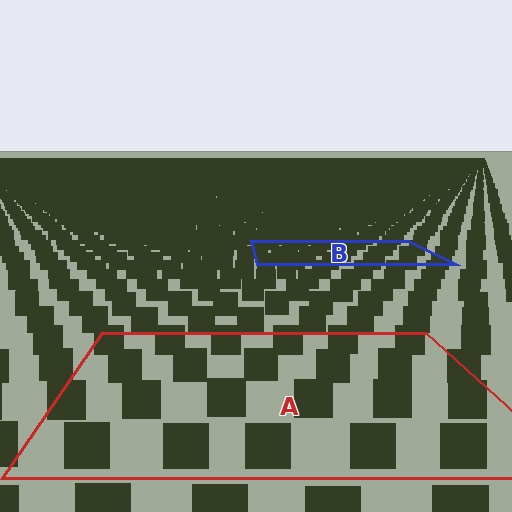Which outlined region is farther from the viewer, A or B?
Region B is farther from the viewer — the texture elements inside it appear smaller and more densely packed.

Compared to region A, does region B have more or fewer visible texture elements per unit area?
Region B has more texture elements per unit area — they are packed more densely because it is farther away.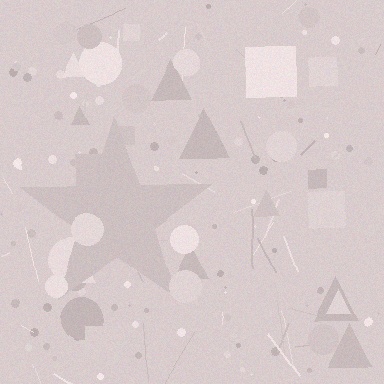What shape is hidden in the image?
A star is hidden in the image.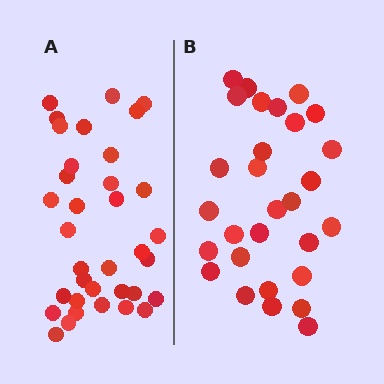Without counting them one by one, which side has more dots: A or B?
Region A (the left region) has more dots.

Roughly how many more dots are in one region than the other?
Region A has about 6 more dots than region B.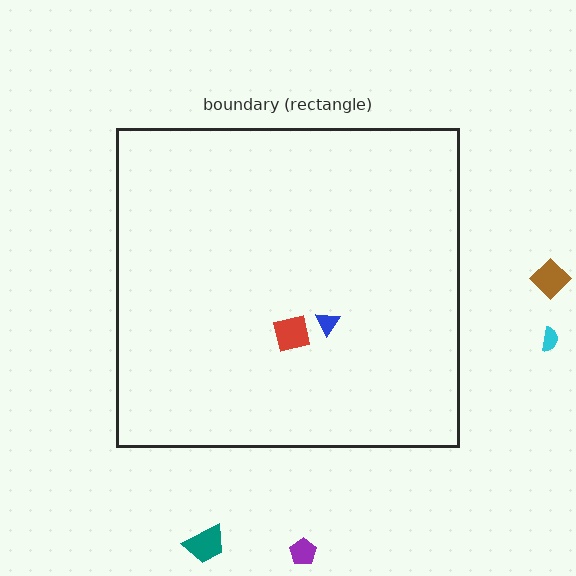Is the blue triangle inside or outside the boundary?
Inside.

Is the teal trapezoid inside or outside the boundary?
Outside.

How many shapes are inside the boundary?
2 inside, 4 outside.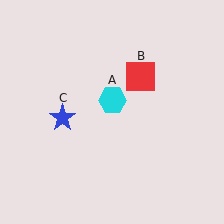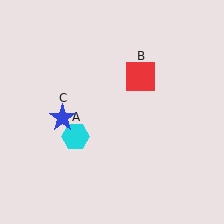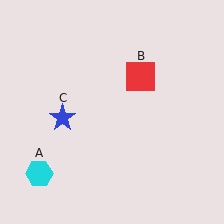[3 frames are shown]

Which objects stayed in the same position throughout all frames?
Red square (object B) and blue star (object C) remained stationary.